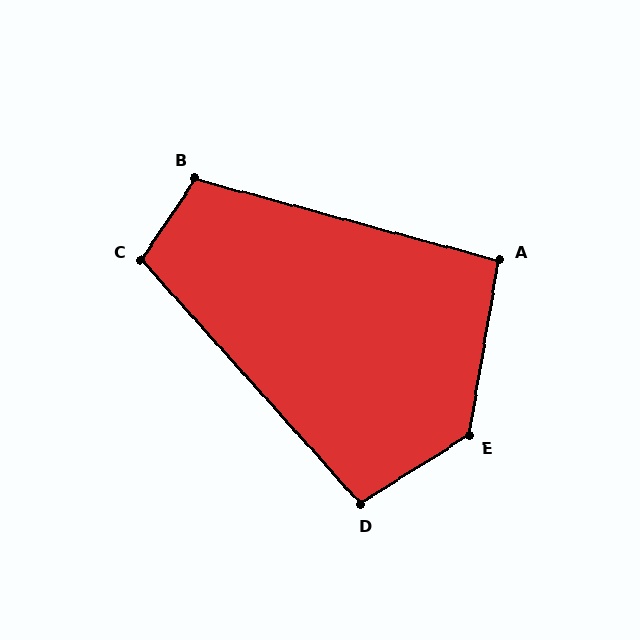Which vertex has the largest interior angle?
E, at approximately 132 degrees.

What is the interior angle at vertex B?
Approximately 109 degrees (obtuse).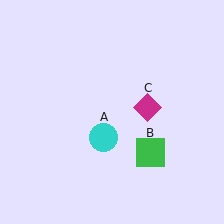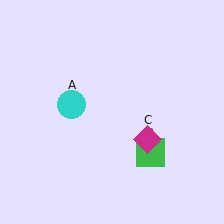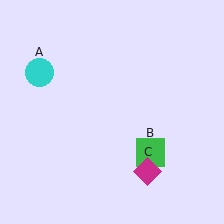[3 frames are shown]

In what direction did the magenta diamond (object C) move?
The magenta diamond (object C) moved down.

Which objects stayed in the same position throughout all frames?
Green square (object B) remained stationary.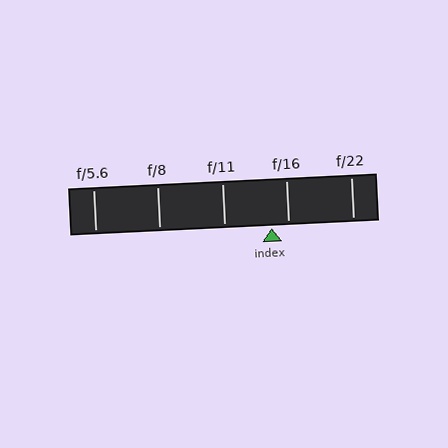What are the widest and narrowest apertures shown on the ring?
The widest aperture shown is f/5.6 and the narrowest is f/22.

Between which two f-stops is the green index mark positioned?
The index mark is between f/11 and f/16.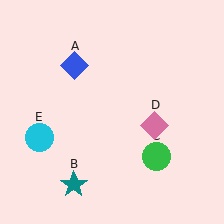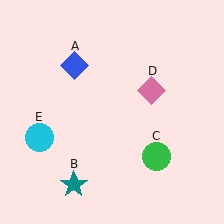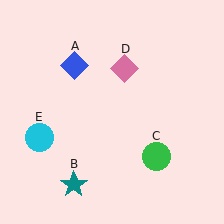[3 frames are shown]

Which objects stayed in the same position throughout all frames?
Blue diamond (object A) and teal star (object B) and green circle (object C) and cyan circle (object E) remained stationary.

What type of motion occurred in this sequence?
The pink diamond (object D) rotated counterclockwise around the center of the scene.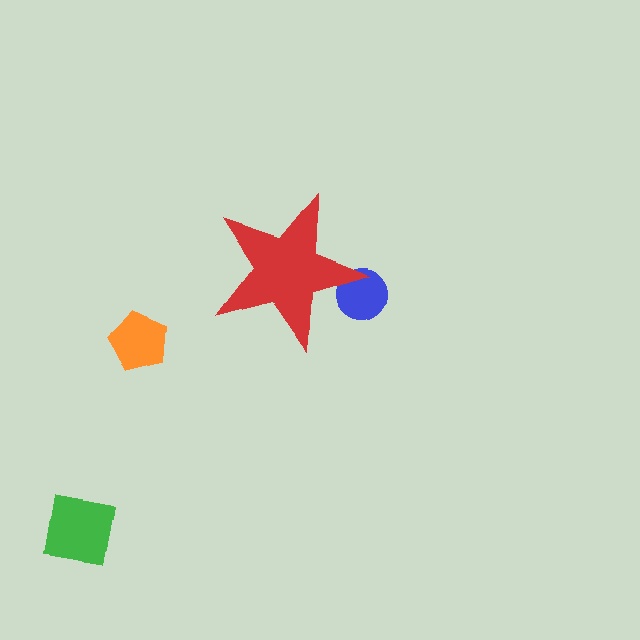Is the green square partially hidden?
No, the green square is fully visible.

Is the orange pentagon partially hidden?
No, the orange pentagon is fully visible.